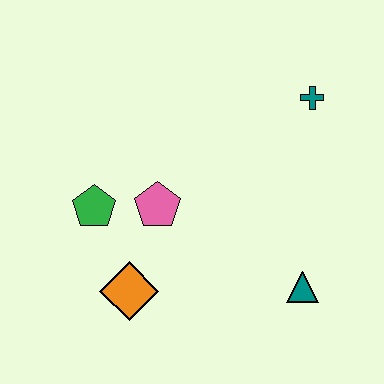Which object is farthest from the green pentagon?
The teal cross is farthest from the green pentagon.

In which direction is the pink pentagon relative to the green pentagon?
The pink pentagon is to the right of the green pentagon.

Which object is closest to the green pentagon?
The pink pentagon is closest to the green pentagon.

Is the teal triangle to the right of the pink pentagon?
Yes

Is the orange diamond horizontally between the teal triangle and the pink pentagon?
No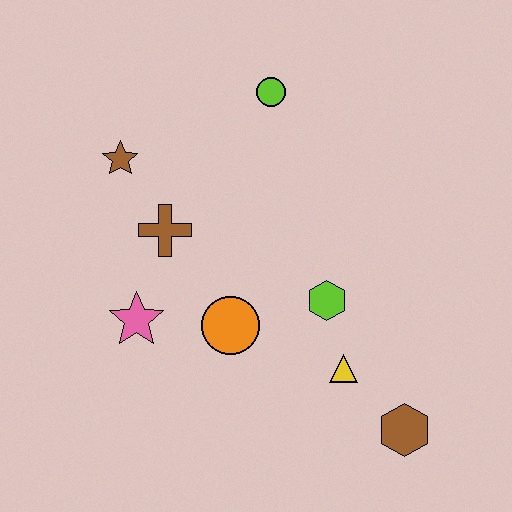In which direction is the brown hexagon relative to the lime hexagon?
The brown hexagon is below the lime hexagon.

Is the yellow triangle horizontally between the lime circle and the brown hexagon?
Yes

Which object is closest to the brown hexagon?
The yellow triangle is closest to the brown hexagon.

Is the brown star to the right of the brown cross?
No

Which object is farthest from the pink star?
The brown hexagon is farthest from the pink star.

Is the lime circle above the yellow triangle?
Yes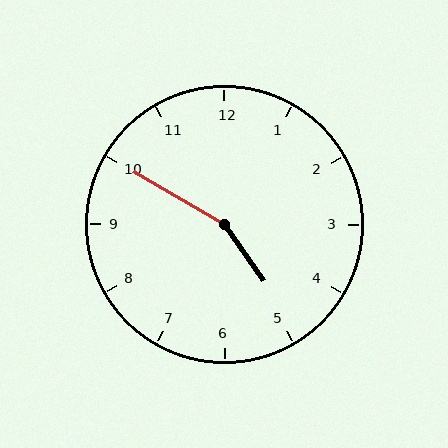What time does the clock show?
4:50.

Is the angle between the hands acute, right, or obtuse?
It is obtuse.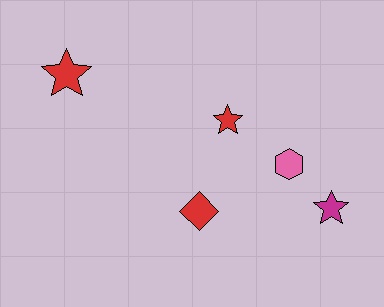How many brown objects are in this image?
There are no brown objects.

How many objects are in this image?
There are 5 objects.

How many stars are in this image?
There are 3 stars.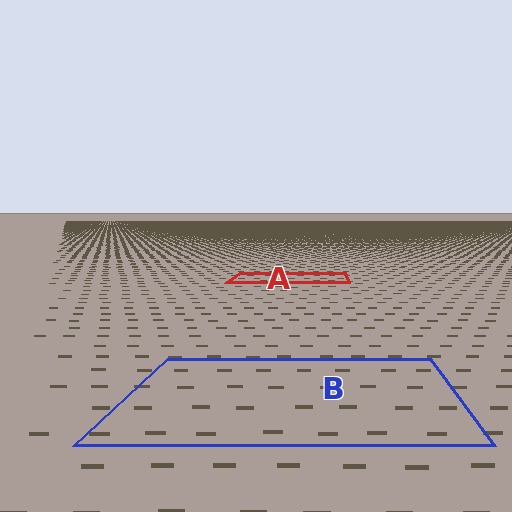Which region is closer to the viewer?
Region B is closer. The texture elements there are larger and more spread out.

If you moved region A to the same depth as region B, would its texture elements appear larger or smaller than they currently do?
They would appear larger. At a closer depth, the same texture elements are projected at a bigger on-screen size.